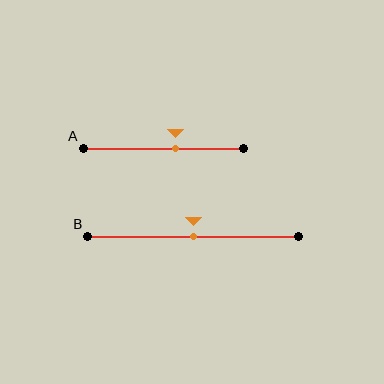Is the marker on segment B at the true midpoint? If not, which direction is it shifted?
Yes, the marker on segment B is at the true midpoint.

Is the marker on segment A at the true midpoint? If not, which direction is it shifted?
No, the marker on segment A is shifted to the right by about 7% of the segment length.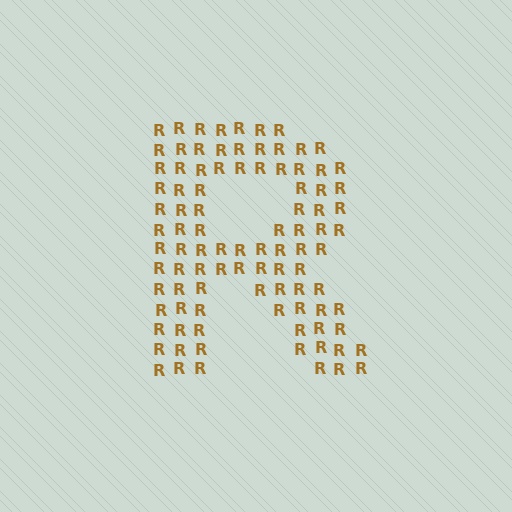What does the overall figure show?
The overall figure shows the letter R.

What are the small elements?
The small elements are letter R's.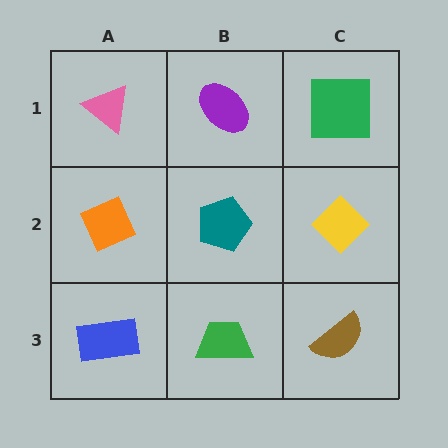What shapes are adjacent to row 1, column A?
An orange diamond (row 2, column A), a purple ellipse (row 1, column B).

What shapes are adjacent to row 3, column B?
A teal pentagon (row 2, column B), a blue rectangle (row 3, column A), a brown semicircle (row 3, column C).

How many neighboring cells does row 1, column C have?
2.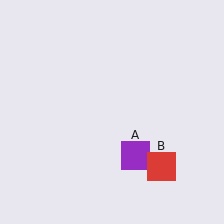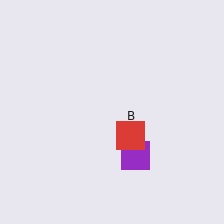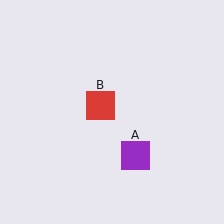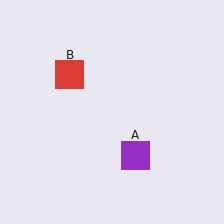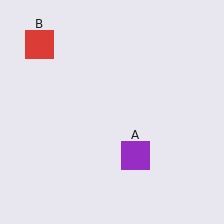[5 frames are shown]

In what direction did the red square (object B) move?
The red square (object B) moved up and to the left.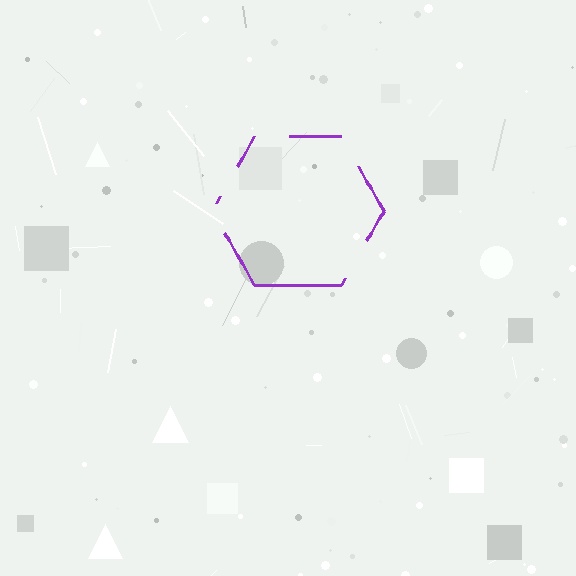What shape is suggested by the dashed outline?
The dashed outline suggests a hexagon.